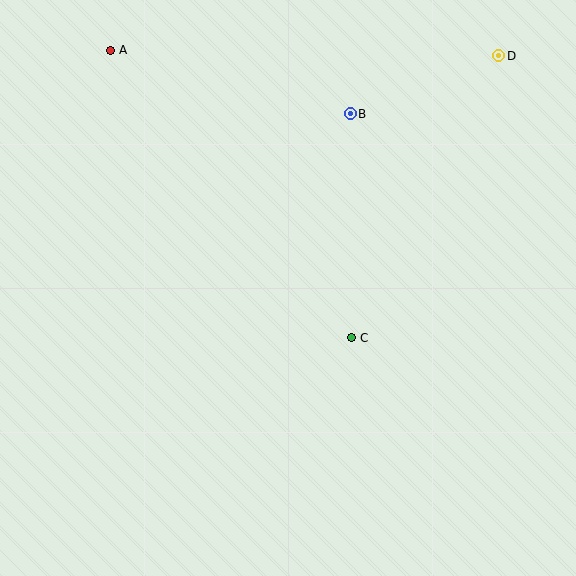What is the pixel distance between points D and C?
The distance between D and C is 318 pixels.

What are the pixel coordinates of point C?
Point C is at (352, 338).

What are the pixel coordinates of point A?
Point A is at (111, 50).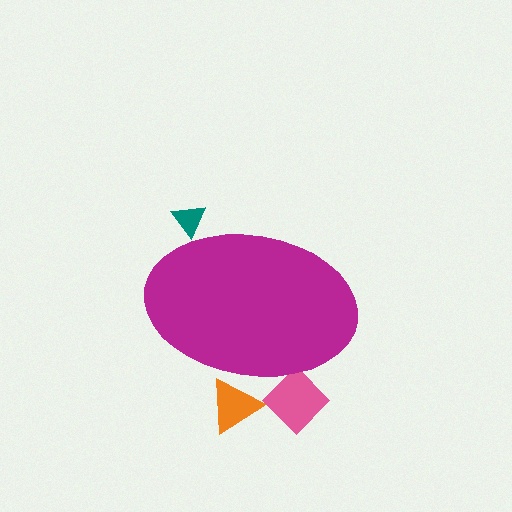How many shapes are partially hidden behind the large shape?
3 shapes are partially hidden.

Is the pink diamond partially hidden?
Yes, the pink diamond is partially hidden behind the magenta ellipse.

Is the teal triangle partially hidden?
Yes, the teal triangle is partially hidden behind the magenta ellipse.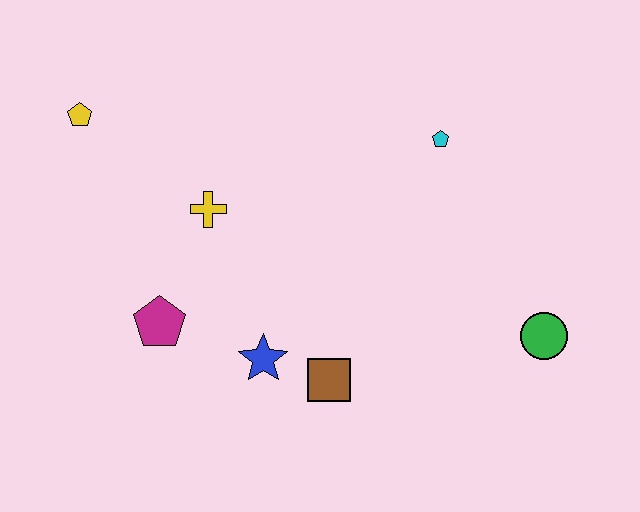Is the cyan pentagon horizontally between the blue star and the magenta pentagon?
No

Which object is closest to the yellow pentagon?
The yellow cross is closest to the yellow pentagon.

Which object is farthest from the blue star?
The yellow pentagon is farthest from the blue star.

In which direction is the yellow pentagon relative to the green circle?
The yellow pentagon is to the left of the green circle.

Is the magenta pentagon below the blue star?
No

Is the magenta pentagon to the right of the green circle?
No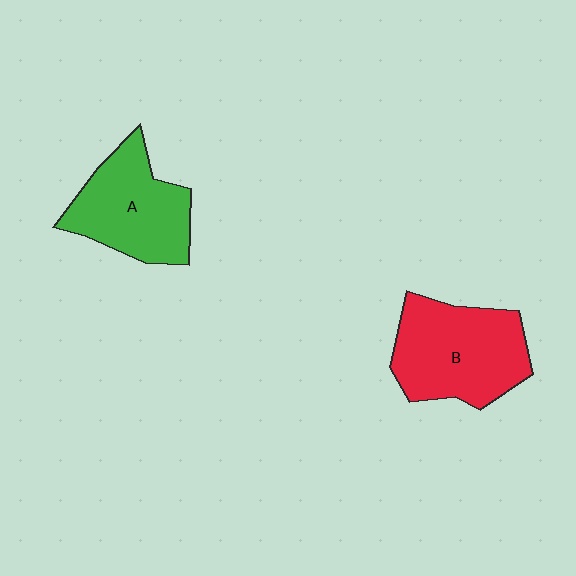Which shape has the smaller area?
Shape A (green).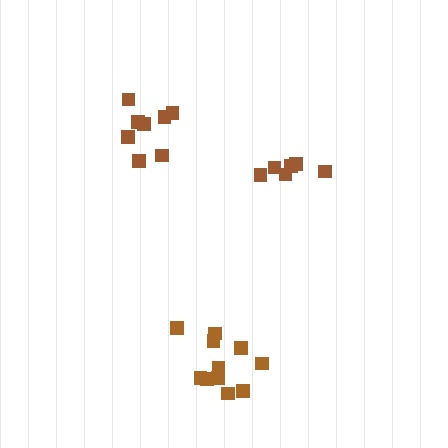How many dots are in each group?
Group 1: 11 dots, Group 2: 6 dots, Group 3: 8 dots (25 total).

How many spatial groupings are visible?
There are 3 spatial groupings.